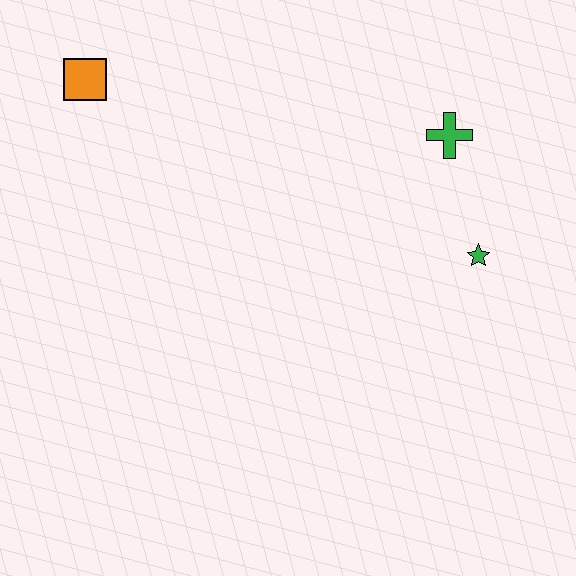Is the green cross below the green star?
No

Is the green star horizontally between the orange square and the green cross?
No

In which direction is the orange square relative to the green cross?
The orange square is to the left of the green cross.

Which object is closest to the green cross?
The green star is closest to the green cross.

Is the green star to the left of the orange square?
No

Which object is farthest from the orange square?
The green star is farthest from the orange square.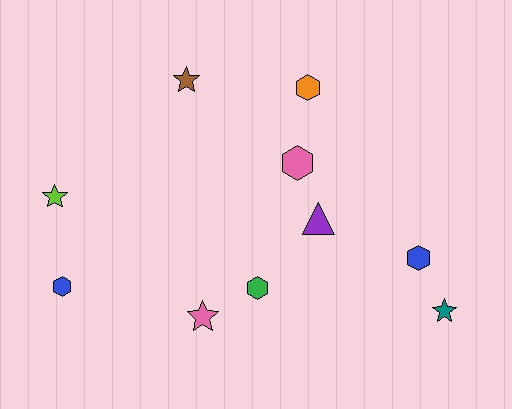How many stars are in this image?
There are 4 stars.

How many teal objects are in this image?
There is 1 teal object.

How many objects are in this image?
There are 10 objects.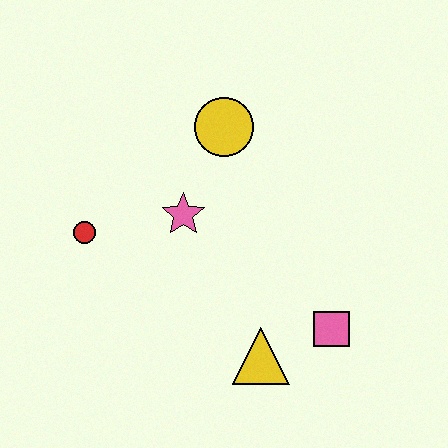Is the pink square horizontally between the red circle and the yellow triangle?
No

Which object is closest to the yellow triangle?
The pink square is closest to the yellow triangle.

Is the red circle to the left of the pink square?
Yes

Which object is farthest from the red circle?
The pink square is farthest from the red circle.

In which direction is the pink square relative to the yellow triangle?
The pink square is to the right of the yellow triangle.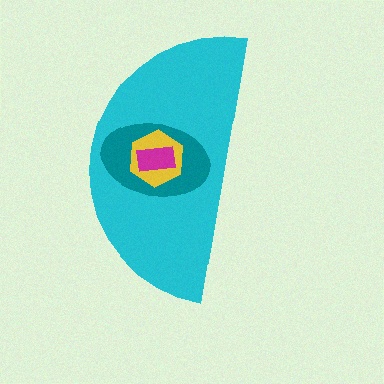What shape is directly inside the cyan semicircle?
The teal ellipse.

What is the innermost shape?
The magenta rectangle.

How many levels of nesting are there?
4.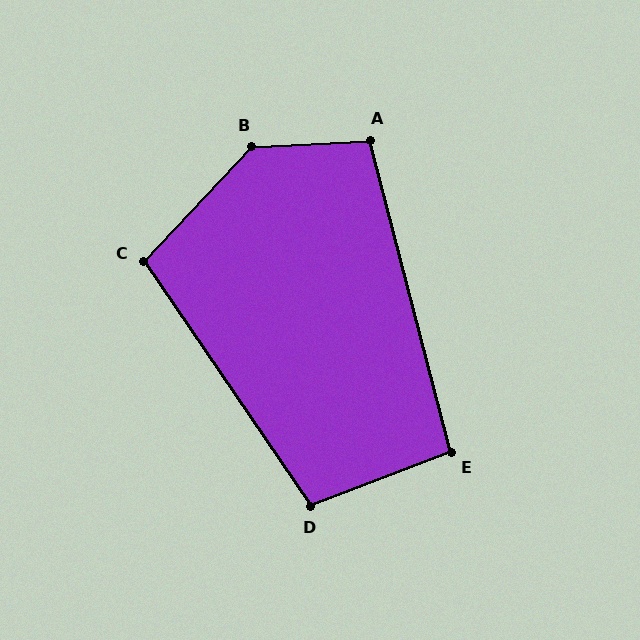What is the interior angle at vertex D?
Approximately 103 degrees (obtuse).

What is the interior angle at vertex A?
Approximately 102 degrees (obtuse).